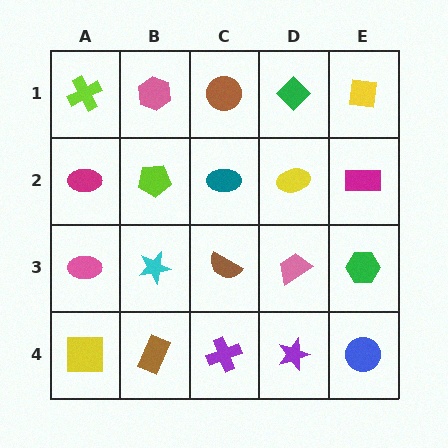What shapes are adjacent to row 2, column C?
A brown circle (row 1, column C), a brown semicircle (row 3, column C), a lime pentagon (row 2, column B), a yellow ellipse (row 2, column D).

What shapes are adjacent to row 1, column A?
A magenta ellipse (row 2, column A), a pink hexagon (row 1, column B).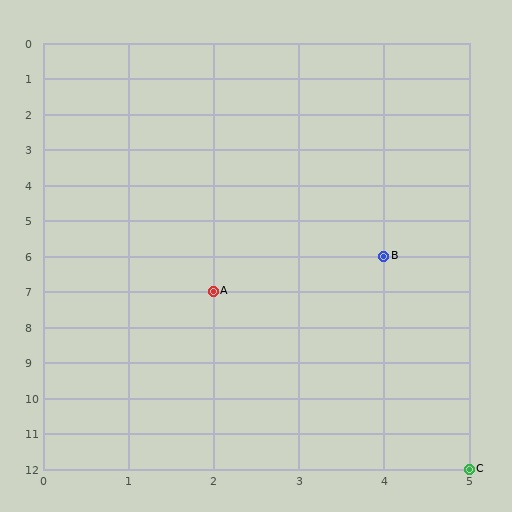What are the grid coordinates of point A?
Point A is at grid coordinates (2, 7).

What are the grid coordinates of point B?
Point B is at grid coordinates (4, 6).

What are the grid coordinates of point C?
Point C is at grid coordinates (5, 12).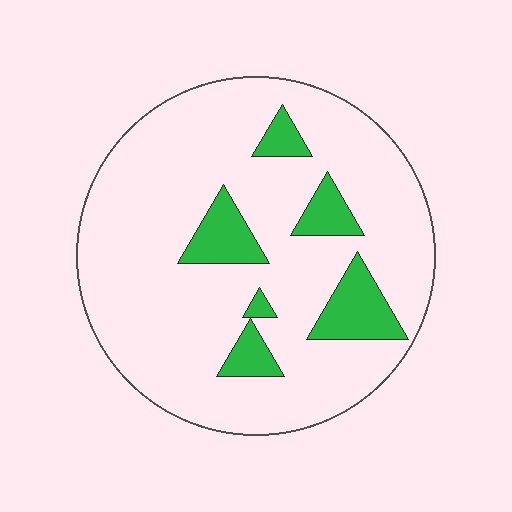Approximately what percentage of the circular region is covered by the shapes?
Approximately 15%.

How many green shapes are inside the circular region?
6.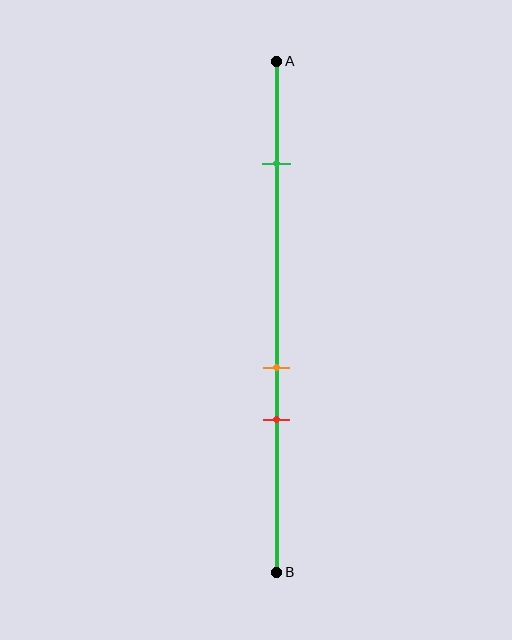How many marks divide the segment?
There are 3 marks dividing the segment.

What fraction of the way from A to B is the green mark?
The green mark is approximately 20% (0.2) of the way from A to B.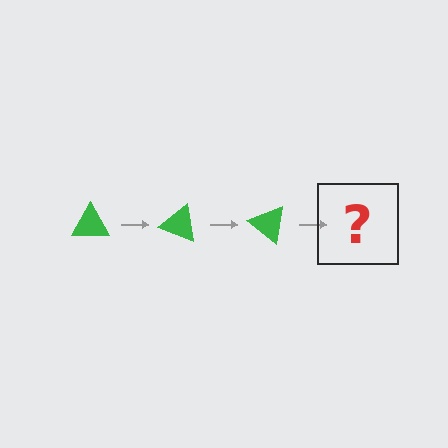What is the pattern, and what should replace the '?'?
The pattern is that the triangle rotates 20 degrees each step. The '?' should be a green triangle rotated 60 degrees.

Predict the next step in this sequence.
The next step is a green triangle rotated 60 degrees.